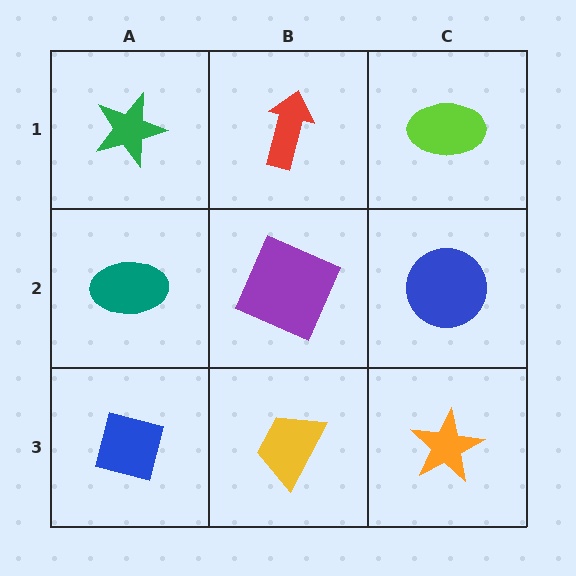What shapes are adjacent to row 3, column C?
A blue circle (row 2, column C), a yellow trapezoid (row 3, column B).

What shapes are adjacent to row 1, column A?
A teal ellipse (row 2, column A), a red arrow (row 1, column B).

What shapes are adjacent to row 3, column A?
A teal ellipse (row 2, column A), a yellow trapezoid (row 3, column B).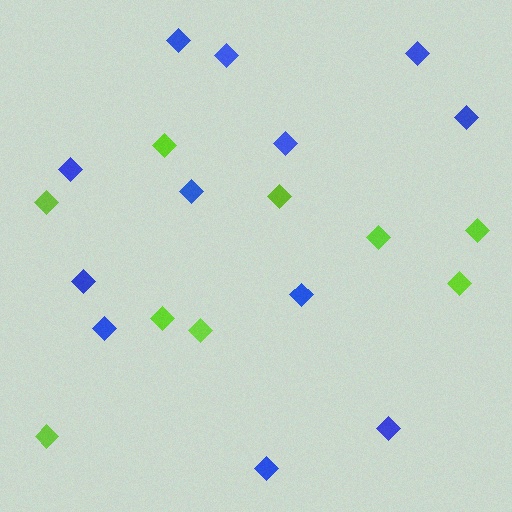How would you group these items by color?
There are 2 groups: one group of lime diamonds (9) and one group of blue diamonds (12).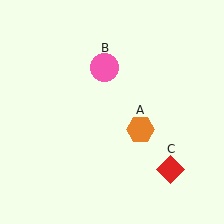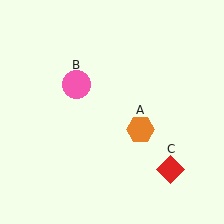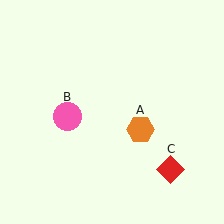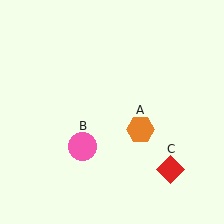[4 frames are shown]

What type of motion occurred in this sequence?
The pink circle (object B) rotated counterclockwise around the center of the scene.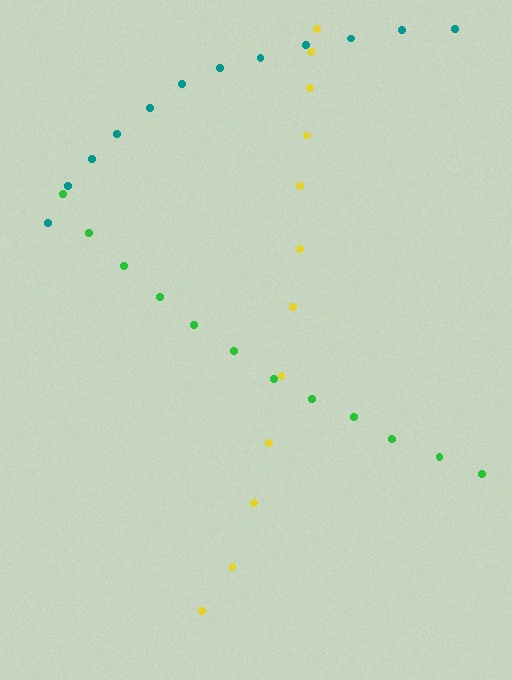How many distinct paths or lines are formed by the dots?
There are 3 distinct paths.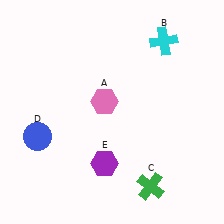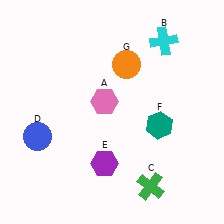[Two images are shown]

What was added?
A teal hexagon (F), an orange circle (G) were added in Image 2.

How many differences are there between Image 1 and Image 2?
There are 2 differences between the two images.